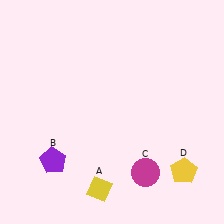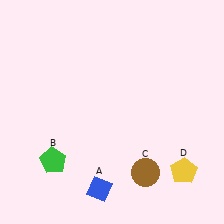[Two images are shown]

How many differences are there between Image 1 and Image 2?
There are 3 differences between the two images.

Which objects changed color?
A changed from yellow to blue. B changed from purple to green. C changed from magenta to brown.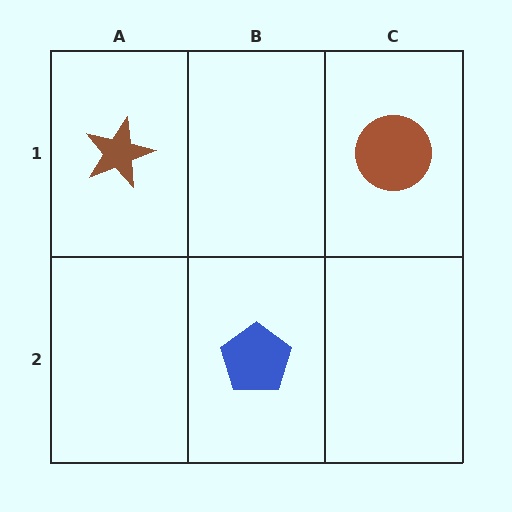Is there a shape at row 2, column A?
No, that cell is empty.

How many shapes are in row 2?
1 shape.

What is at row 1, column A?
A brown star.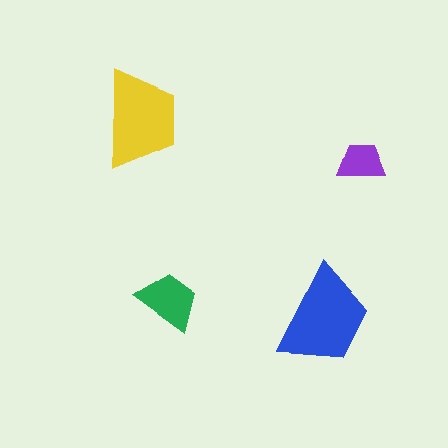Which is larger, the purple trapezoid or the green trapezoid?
The green one.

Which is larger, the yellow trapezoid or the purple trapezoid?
The yellow one.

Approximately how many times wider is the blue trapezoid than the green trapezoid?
About 1.5 times wider.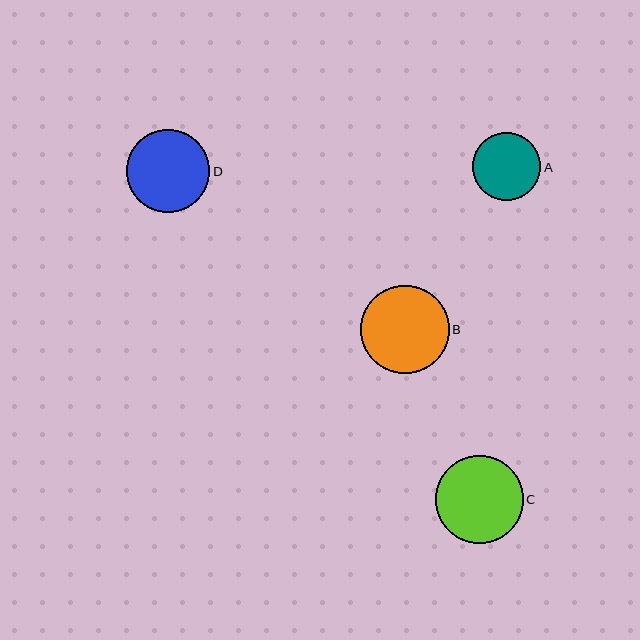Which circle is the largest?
Circle B is the largest with a size of approximately 88 pixels.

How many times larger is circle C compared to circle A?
Circle C is approximately 1.3 times the size of circle A.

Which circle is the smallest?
Circle A is the smallest with a size of approximately 68 pixels.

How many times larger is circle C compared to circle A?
Circle C is approximately 1.3 times the size of circle A.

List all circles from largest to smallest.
From largest to smallest: B, C, D, A.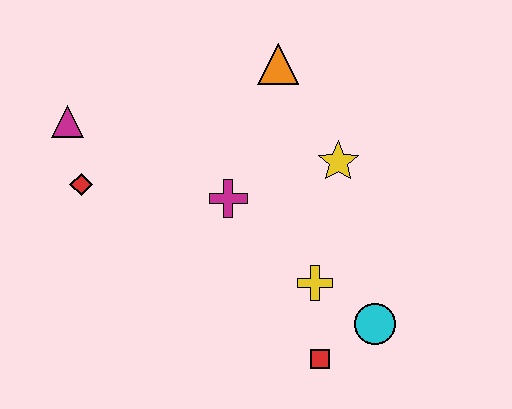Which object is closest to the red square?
The cyan circle is closest to the red square.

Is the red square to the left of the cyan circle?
Yes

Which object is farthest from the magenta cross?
The cyan circle is farthest from the magenta cross.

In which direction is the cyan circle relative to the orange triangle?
The cyan circle is below the orange triangle.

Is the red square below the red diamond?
Yes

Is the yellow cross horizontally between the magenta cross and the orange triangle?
No